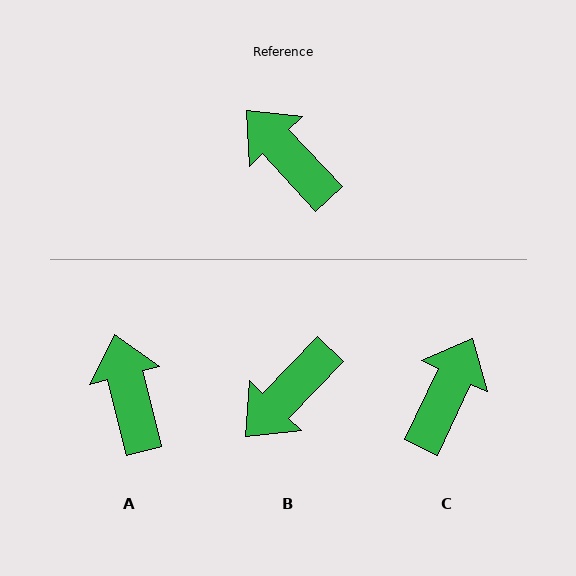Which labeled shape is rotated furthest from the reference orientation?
B, about 93 degrees away.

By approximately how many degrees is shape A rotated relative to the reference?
Approximately 28 degrees clockwise.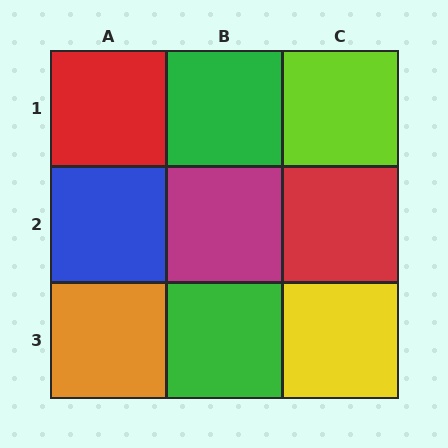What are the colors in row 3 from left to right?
Orange, green, yellow.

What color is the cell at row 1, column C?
Lime.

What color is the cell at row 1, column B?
Green.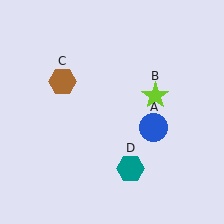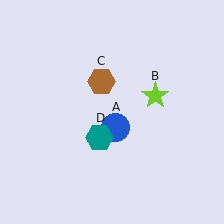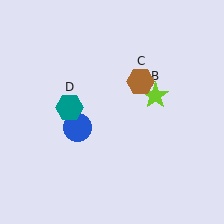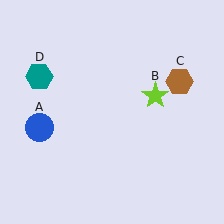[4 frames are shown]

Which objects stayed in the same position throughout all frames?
Lime star (object B) remained stationary.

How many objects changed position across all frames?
3 objects changed position: blue circle (object A), brown hexagon (object C), teal hexagon (object D).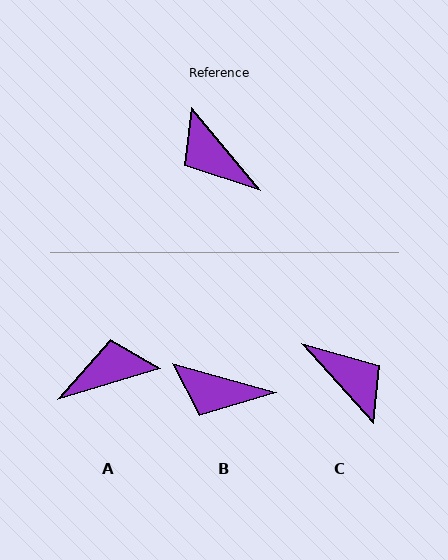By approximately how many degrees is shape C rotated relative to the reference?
Approximately 178 degrees clockwise.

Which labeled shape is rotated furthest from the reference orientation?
C, about 178 degrees away.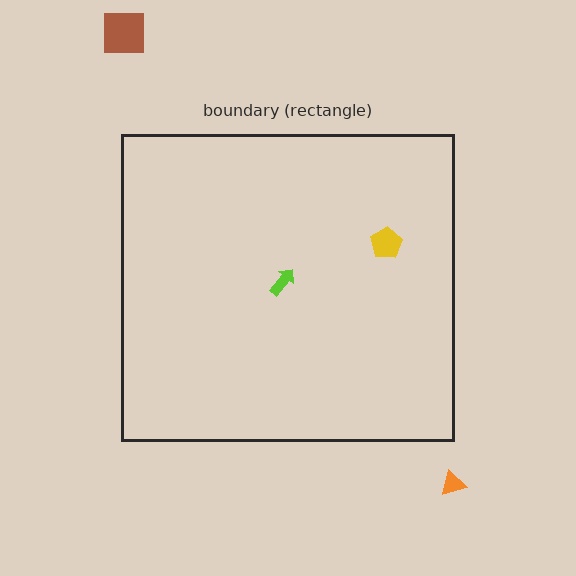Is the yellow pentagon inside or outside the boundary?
Inside.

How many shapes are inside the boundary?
2 inside, 2 outside.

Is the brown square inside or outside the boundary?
Outside.